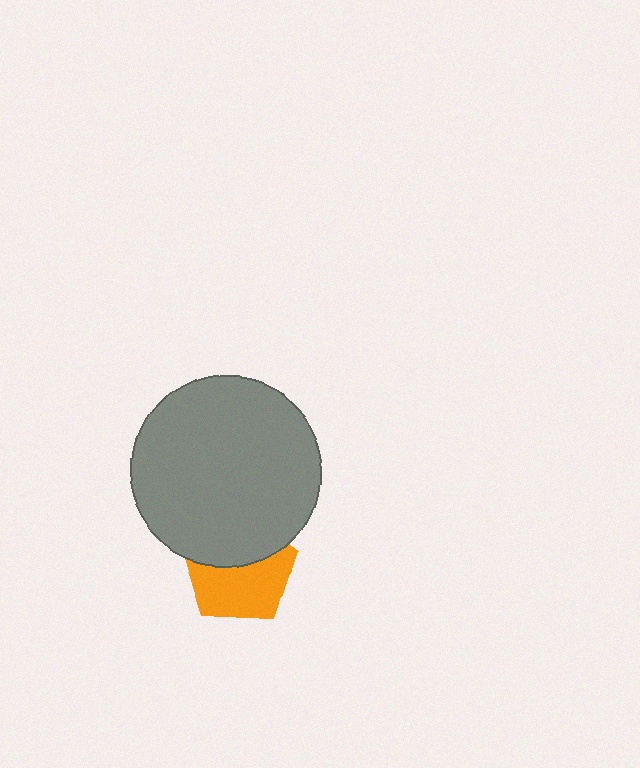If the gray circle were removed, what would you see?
You would see the complete orange pentagon.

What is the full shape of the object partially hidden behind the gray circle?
The partially hidden object is an orange pentagon.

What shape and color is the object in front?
The object in front is a gray circle.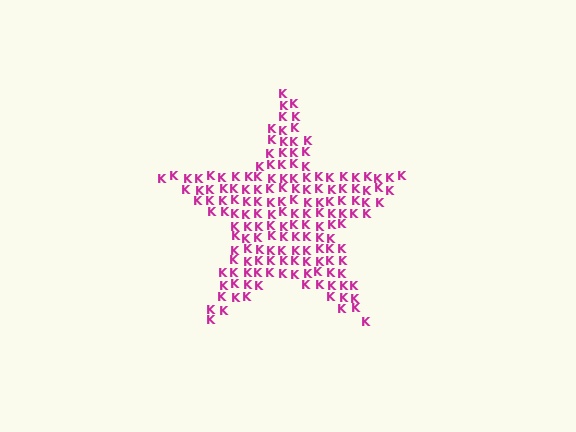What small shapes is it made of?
It is made of small letter K's.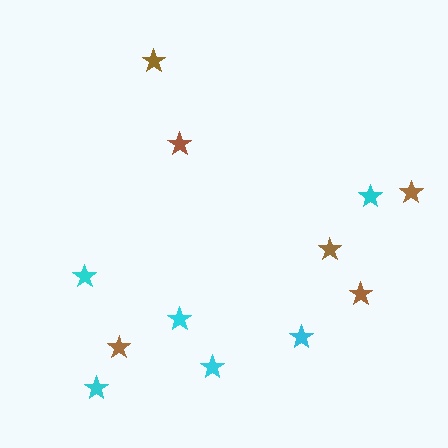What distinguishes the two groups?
There are 2 groups: one group of brown stars (6) and one group of cyan stars (6).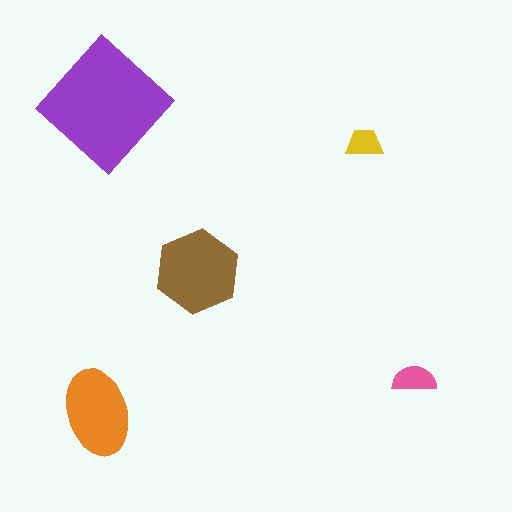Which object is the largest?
The purple diamond.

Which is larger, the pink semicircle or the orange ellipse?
The orange ellipse.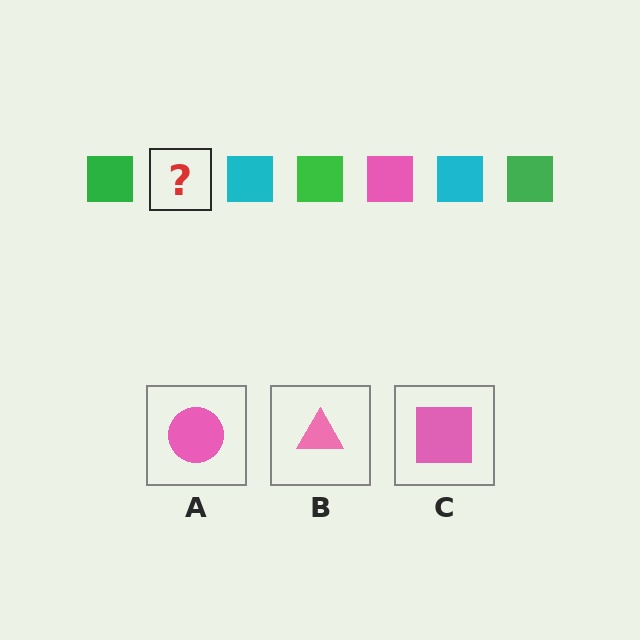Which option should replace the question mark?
Option C.